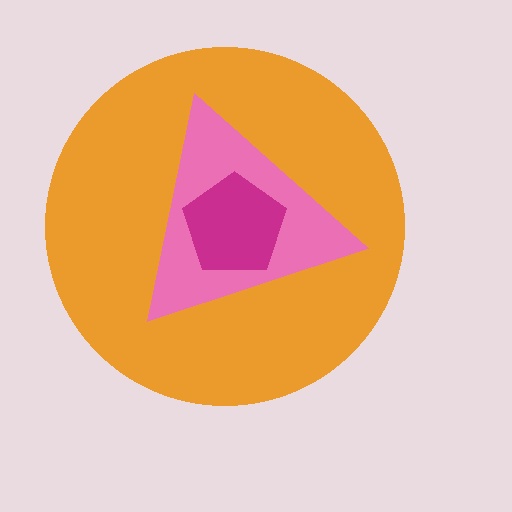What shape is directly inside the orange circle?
The pink triangle.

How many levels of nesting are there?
3.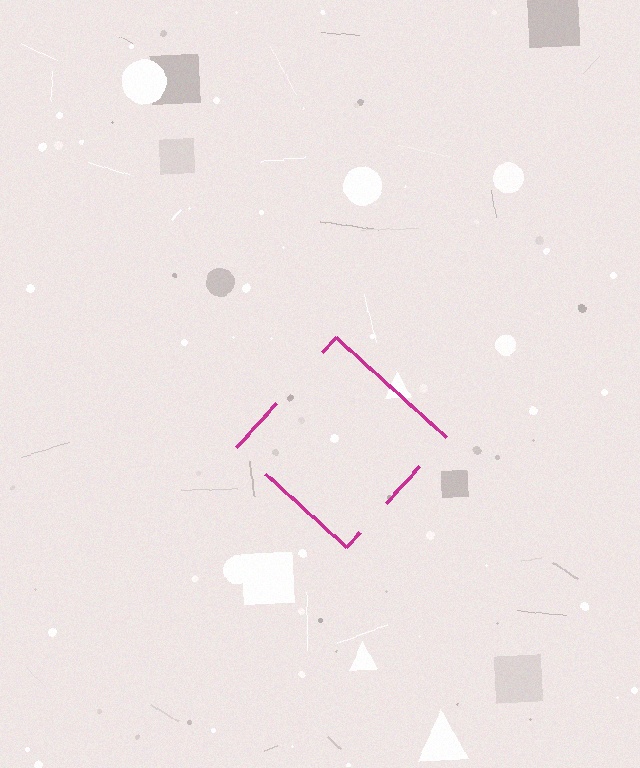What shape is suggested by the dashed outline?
The dashed outline suggests a diamond.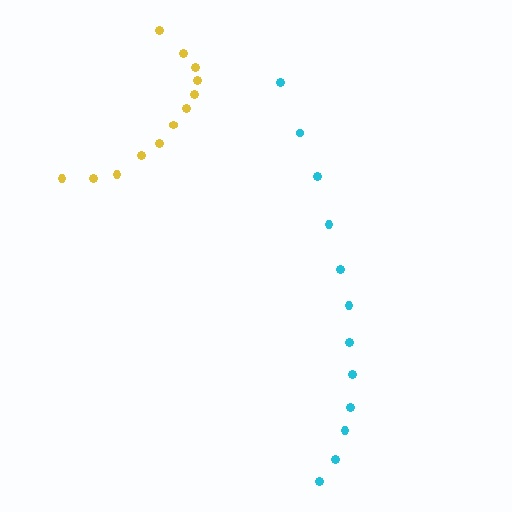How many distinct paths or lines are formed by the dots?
There are 2 distinct paths.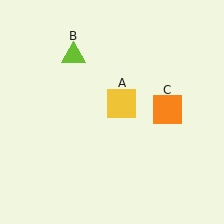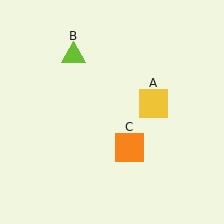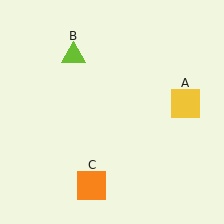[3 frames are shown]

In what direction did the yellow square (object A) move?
The yellow square (object A) moved right.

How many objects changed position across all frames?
2 objects changed position: yellow square (object A), orange square (object C).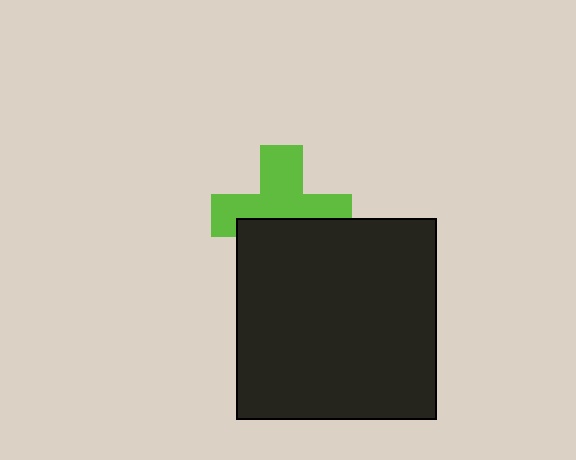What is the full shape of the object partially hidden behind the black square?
The partially hidden object is a lime cross.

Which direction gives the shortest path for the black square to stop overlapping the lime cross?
Moving down gives the shortest separation.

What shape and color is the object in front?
The object in front is a black square.